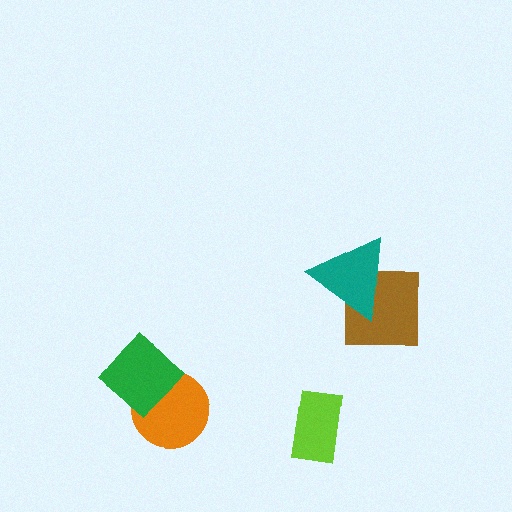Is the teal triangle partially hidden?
No, no other shape covers it.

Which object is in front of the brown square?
The teal triangle is in front of the brown square.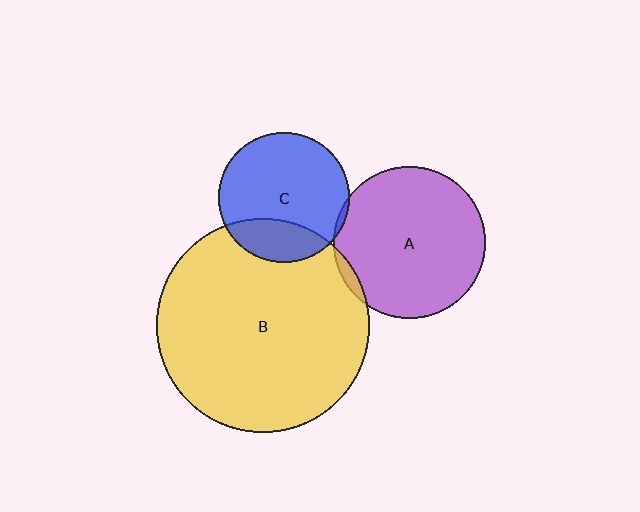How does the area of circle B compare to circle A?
Approximately 2.0 times.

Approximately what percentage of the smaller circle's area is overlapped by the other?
Approximately 25%.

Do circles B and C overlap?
Yes.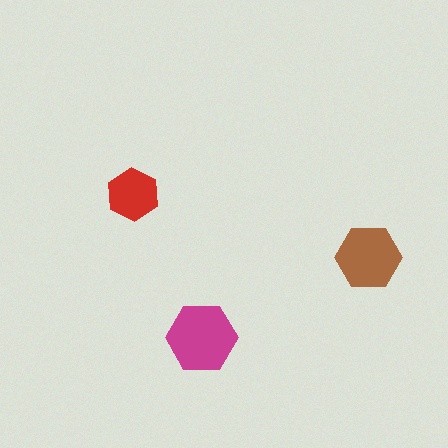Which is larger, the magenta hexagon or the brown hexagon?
The magenta one.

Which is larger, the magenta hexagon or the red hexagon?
The magenta one.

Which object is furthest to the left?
The red hexagon is leftmost.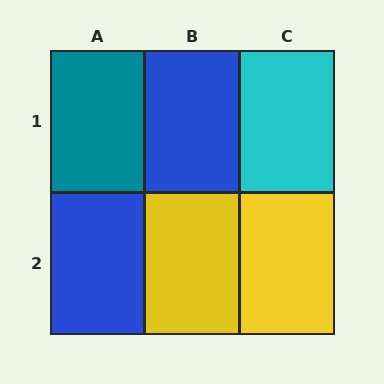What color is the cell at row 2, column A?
Blue.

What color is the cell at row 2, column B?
Yellow.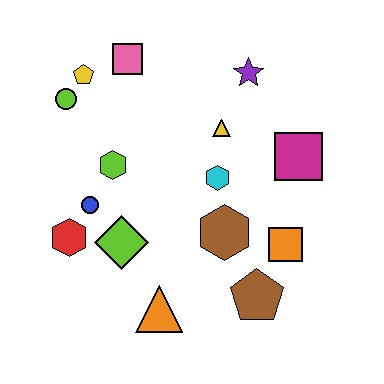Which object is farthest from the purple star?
The orange triangle is farthest from the purple star.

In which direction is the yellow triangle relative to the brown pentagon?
The yellow triangle is above the brown pentagon.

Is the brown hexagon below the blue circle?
Yes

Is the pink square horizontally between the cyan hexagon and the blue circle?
Yes